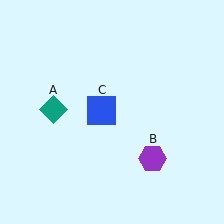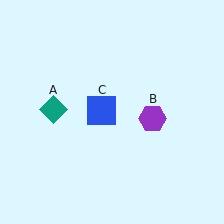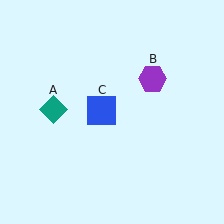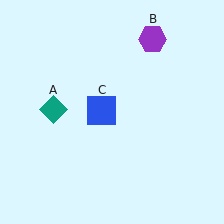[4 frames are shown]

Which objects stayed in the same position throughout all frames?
Teal diamond (object A) and blue square (object C) remained stationary.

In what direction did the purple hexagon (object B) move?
The purple hexagon (object B) moved up.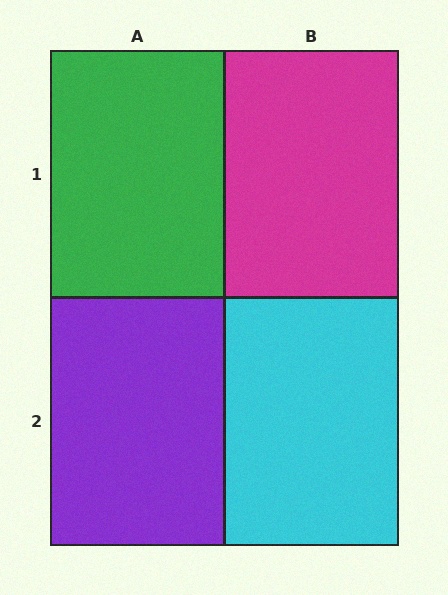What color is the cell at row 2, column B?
Cyan.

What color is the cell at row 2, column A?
Purple.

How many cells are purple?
1 cell is purple.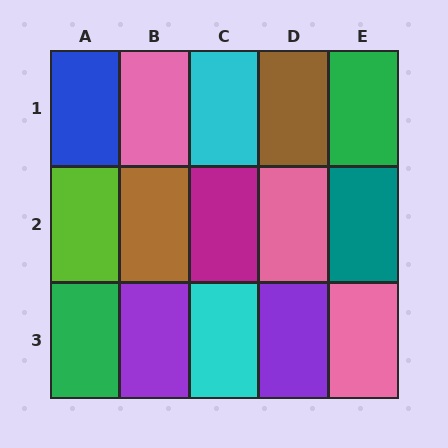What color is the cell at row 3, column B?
Purple.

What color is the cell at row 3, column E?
Pink.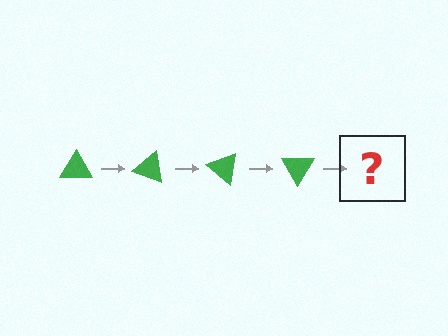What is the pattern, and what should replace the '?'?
The pattern is that the triangle rotates 20 degrees each step. The '?' should be a green triangle rotated 80 degrees.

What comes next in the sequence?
The next element should be a green triangle rotated 80 degrees.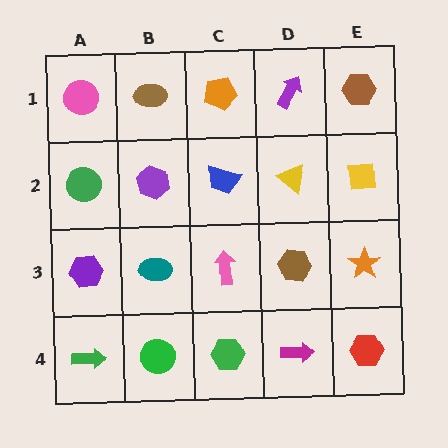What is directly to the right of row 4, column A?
A green circle.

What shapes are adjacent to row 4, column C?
A pink arrow (row 3, column C), a green circle (row 4, column B), a magenta arrow (row 4, column D).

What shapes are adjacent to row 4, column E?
An orange star (row 3, column E), a magenta arrow (row 4, column D).